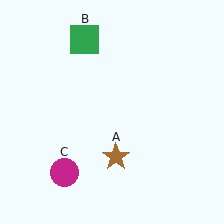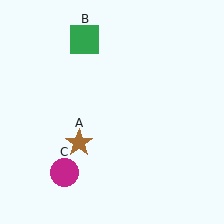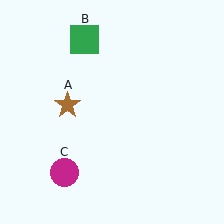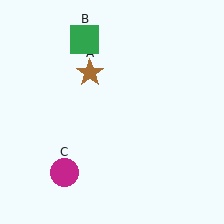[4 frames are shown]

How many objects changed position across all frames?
1 object changed position: brown star (object A).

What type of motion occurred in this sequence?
The brown star (object A) rotated clockwise around the center of the scene.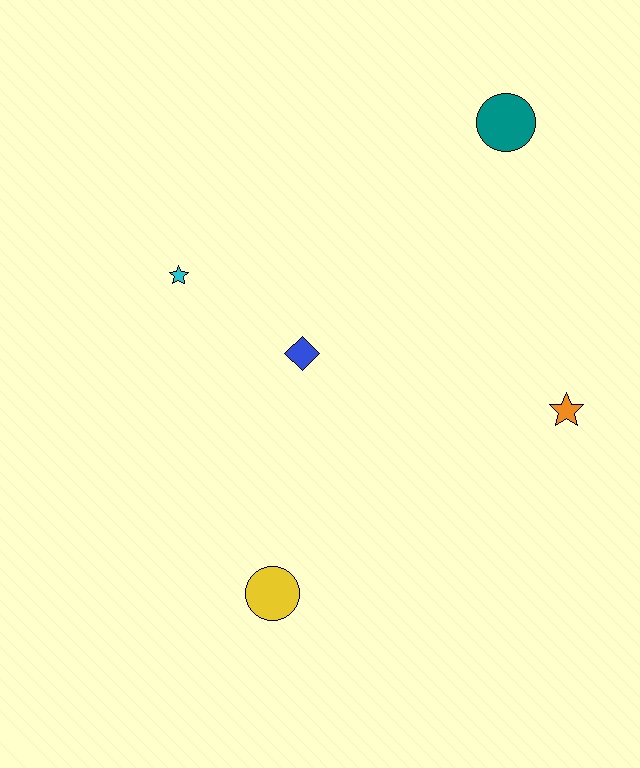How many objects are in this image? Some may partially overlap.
There are 5 objects.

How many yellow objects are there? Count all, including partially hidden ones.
There is 1 yellow object.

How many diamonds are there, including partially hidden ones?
There is 1 diamond.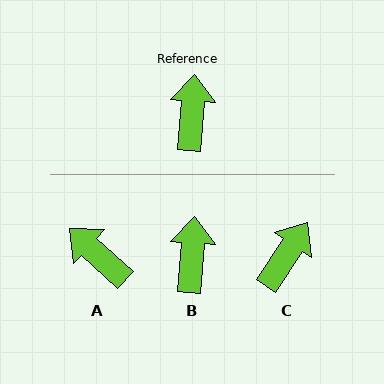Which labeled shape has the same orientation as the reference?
B.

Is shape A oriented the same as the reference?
No, it is off by about 52 degrees.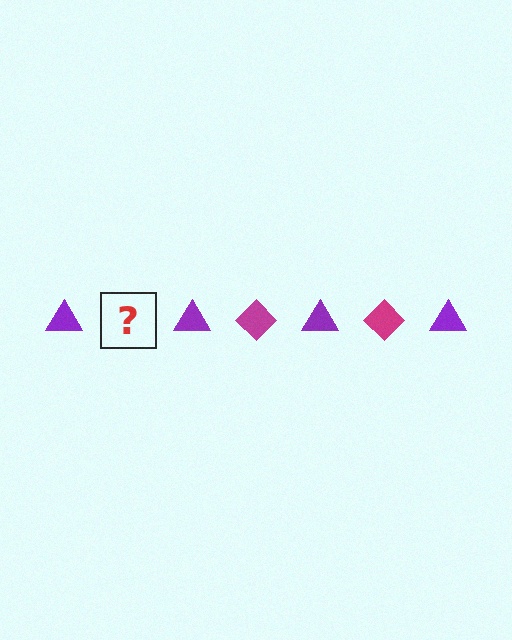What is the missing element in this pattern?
The missing element is a magenta diamond.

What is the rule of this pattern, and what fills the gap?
The rule is that the pattern alternates between purple triangle and magenta diamond. The gap should be filled with a magenta diamond.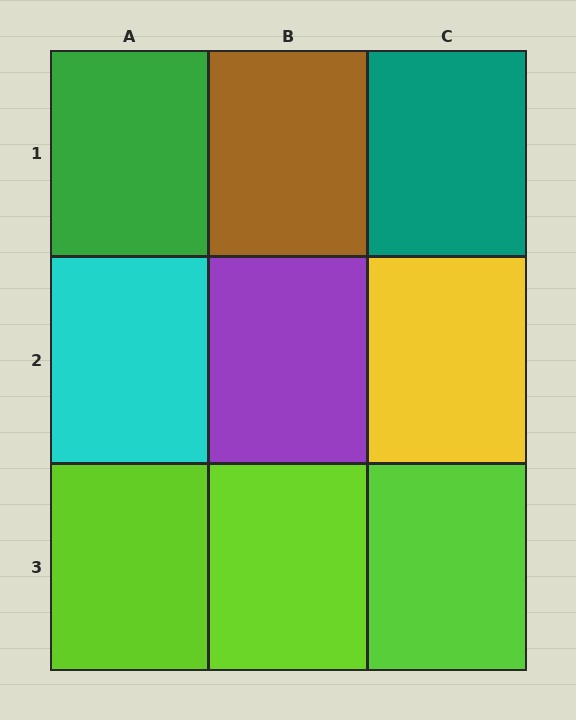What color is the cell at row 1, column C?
Teal.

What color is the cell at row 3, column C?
Lime.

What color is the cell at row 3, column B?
Lime.